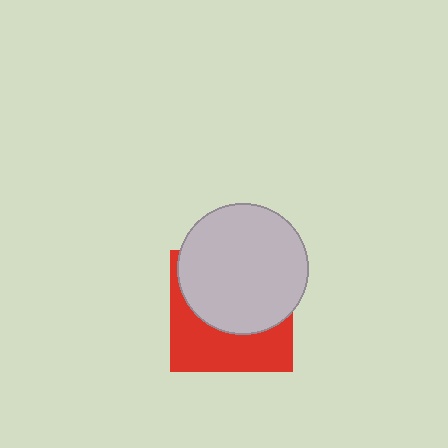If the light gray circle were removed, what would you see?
You would see the complete red square.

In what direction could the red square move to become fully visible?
The red square could move down. That would shift it out from behind the light gray circle entirely.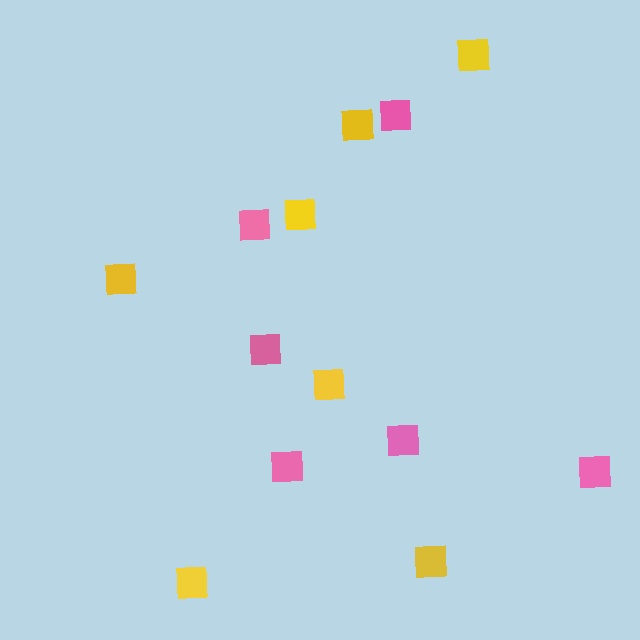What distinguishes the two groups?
There are 2 groups: one group of yellow squares (7) and one group of pink squares (6).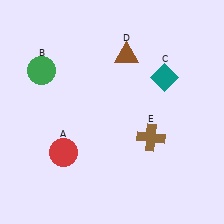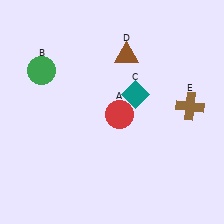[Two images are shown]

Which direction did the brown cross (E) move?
The brown cross (E) moved right.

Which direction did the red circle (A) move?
The red circle (A) moved right.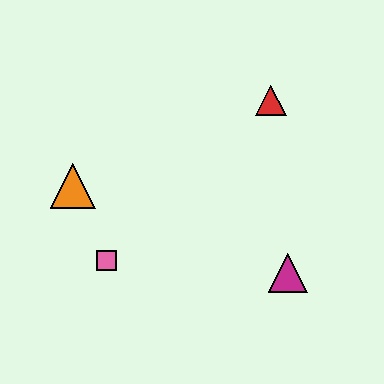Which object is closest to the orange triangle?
The pink square is closest to the orange triangle.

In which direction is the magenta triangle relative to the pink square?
The magenta triangle is to the right of the pink square.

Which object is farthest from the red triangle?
The pink square is farthest from the red triangle.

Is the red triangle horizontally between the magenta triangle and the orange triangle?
Yes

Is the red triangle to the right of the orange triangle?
Yes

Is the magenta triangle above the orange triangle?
No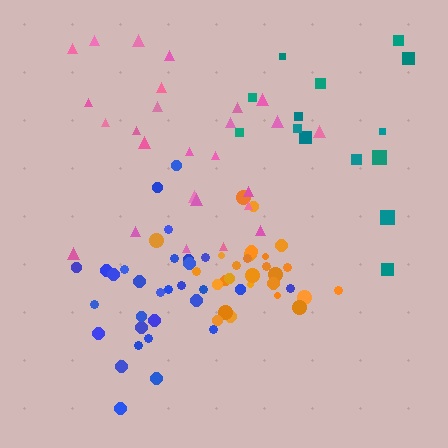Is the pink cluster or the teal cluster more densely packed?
Pink.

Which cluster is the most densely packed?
Orange.